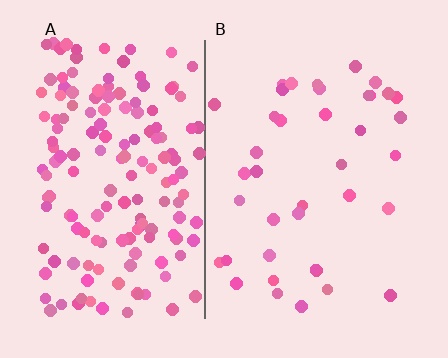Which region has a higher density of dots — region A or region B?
A (the left).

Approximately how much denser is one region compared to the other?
Approximately 4.1× — region A over region B.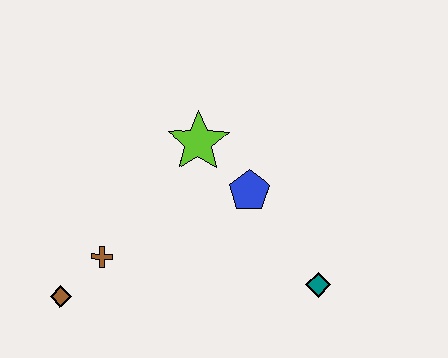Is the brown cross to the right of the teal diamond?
No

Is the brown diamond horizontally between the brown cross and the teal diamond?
No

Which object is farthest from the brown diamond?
The teal diamond is farthest from the brown diamond.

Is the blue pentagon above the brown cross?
Yes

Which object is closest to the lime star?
The blue pentagon is closest to the lime star.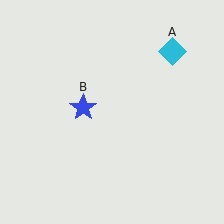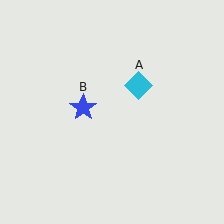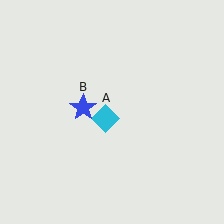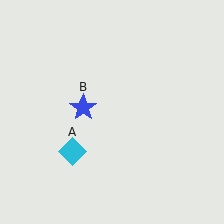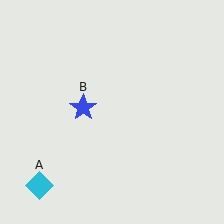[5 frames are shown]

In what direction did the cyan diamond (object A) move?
The cyan diamond (object A) moved down and to the left.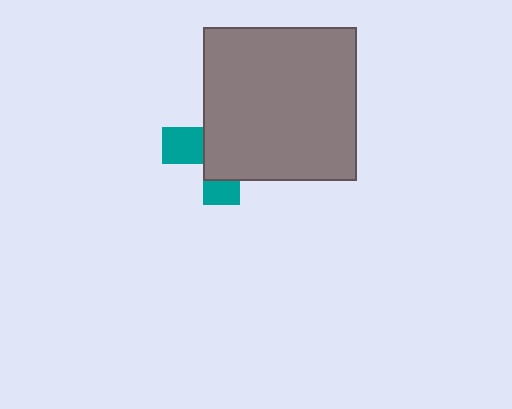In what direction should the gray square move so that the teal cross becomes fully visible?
The gray square should move right. That is the shortest direction to clear the overlap and leave the teal cross fully visible.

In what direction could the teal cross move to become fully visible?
The teal cross could move left. That would shift it out from behind the gray square entirely.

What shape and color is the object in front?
The object in front is a gray square.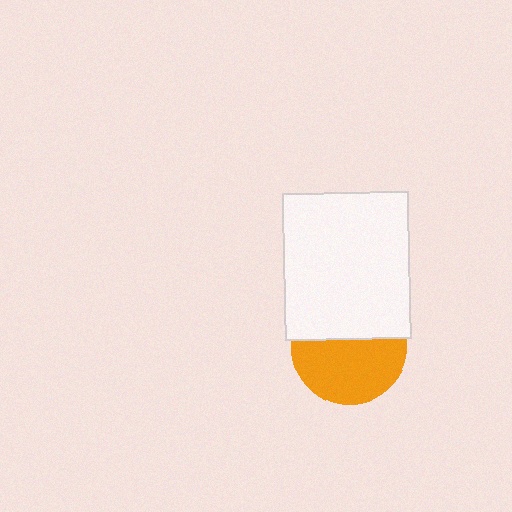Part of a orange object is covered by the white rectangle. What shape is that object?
It is a circle.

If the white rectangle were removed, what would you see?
You would see the complete orange circle.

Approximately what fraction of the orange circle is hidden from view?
Roughly 42% of the orange circle is hidden behind the white rectangle.